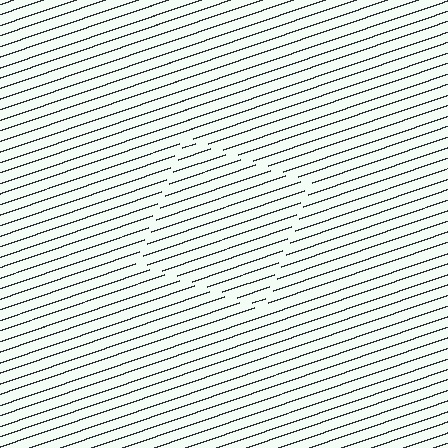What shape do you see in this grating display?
An illusory square. The interior of the shape contains the same grating, shifted by half a period — the contour is defined by the phase discontinuity where line-ends from the inner and outer gratings abut.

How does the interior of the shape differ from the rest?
The interior of the shape contains the same grating, shifted by half a period — the contour is defined by the phase discontinuity where line-ends from the inner and outer gratings abut.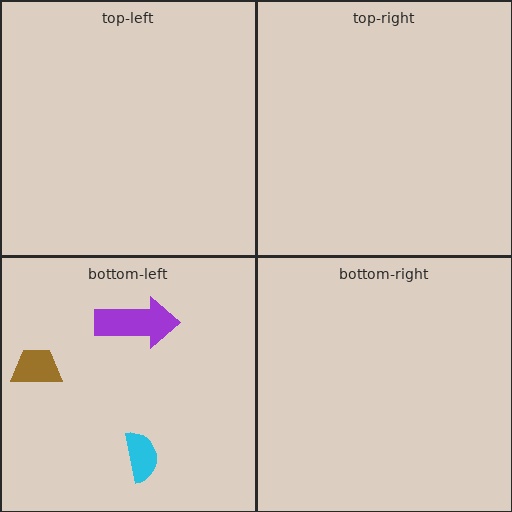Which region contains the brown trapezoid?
The bottom-left region.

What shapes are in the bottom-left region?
The brown trapezoid, the cyan semicircle, the purple arrow.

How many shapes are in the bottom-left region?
3.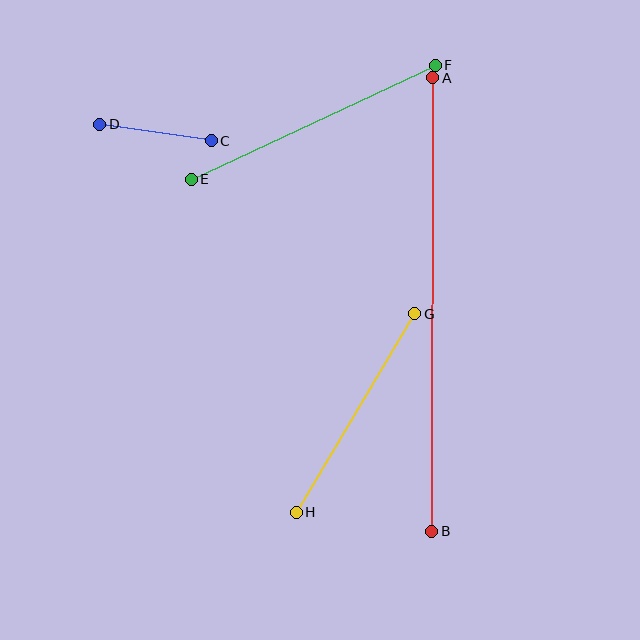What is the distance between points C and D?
The distance is approximately 112 pixels.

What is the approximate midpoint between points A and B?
The midpoint is at approximately (432, 305) pixels.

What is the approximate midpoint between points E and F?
The midpoint is at approximately (313, 122) pixels.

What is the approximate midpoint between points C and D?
The midpoint is at approximately (156, 133) pixels.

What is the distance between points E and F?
The distance is approximately 269 pixels.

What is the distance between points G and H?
The distance is approximately 231 pixels.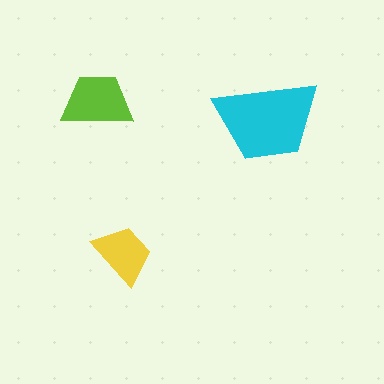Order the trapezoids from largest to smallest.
the cyan one, the lime one, the yellow one.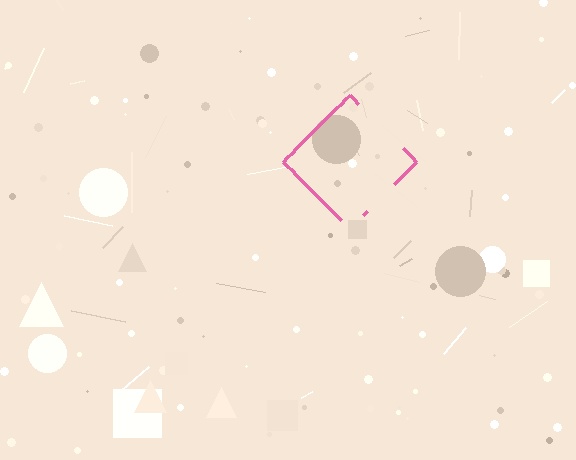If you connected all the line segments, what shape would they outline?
They would outline a diamond.